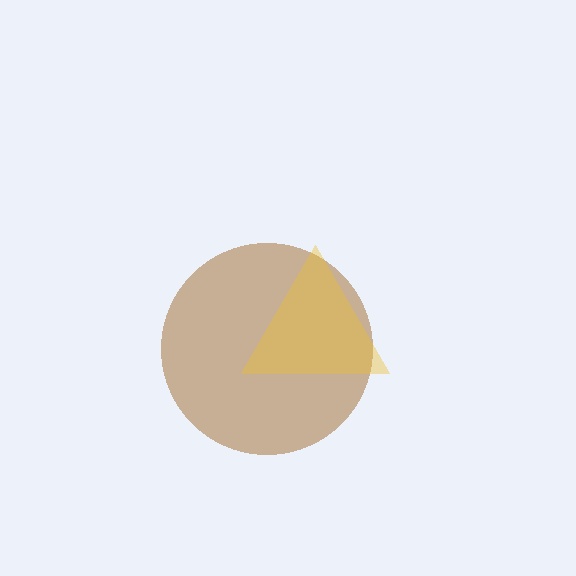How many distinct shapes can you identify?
There are 2 distinct shapes: a brown circle, a yellow triangle.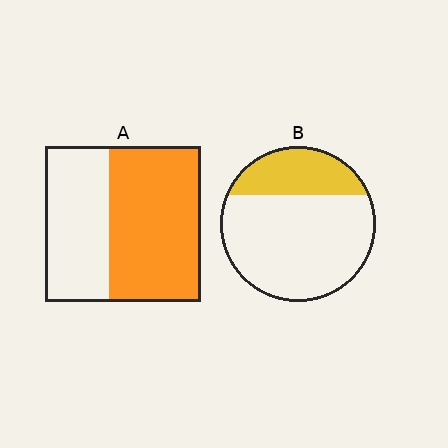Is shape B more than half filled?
No.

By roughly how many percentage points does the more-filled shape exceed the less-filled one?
By roughly 30 percentage points (A over B).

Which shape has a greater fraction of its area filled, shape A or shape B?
Shape A.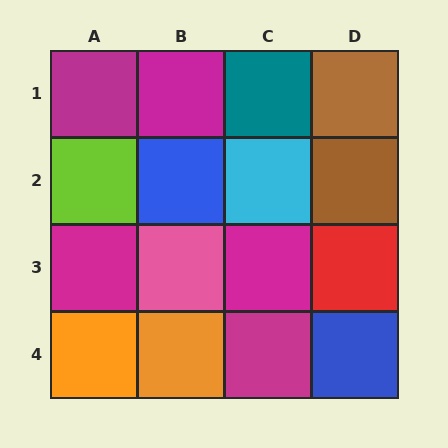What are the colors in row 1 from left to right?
Magenta, magenta, teal, brown.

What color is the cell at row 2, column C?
Cyan.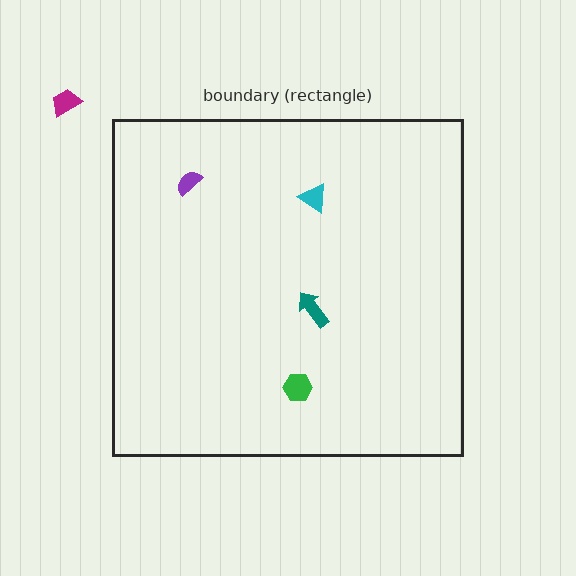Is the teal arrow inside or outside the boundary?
Inside.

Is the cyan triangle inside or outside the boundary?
Inside.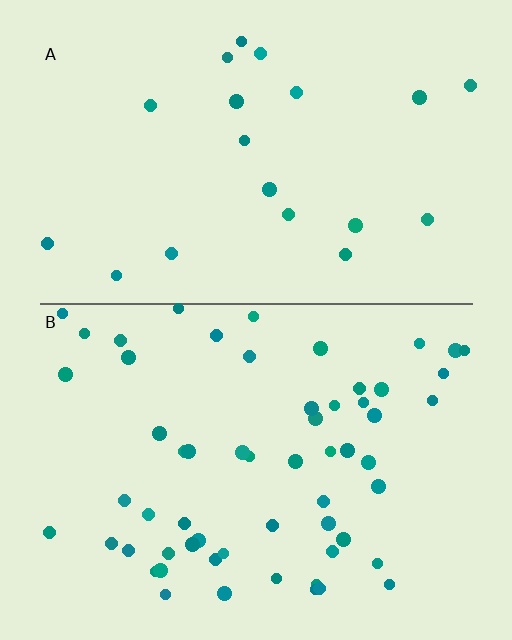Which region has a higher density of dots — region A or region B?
B (the bottom).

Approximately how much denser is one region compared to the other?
Approximately 3.0× — region B over region A.